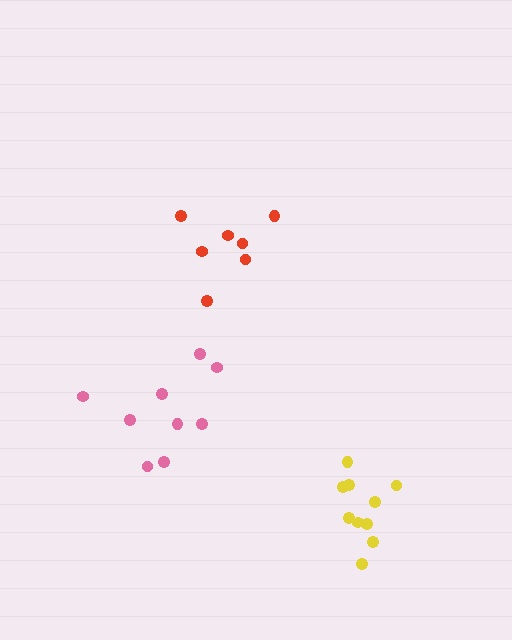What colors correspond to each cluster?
The clusters are colored: yellow, red, pink.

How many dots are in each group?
Group 1: 10 dots, Group 2: 7 dots, Group 3: 9 dots (26 total).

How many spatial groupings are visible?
There are 3 spatial groupings.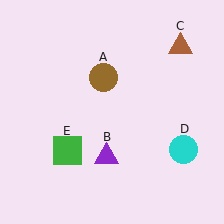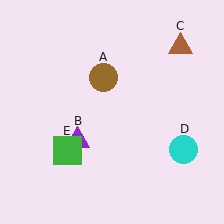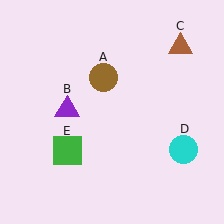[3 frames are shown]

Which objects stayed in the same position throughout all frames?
Brown circle (object A) and brown triangle (object C) and cyan circle (object D) and green square (object E) remained stationary.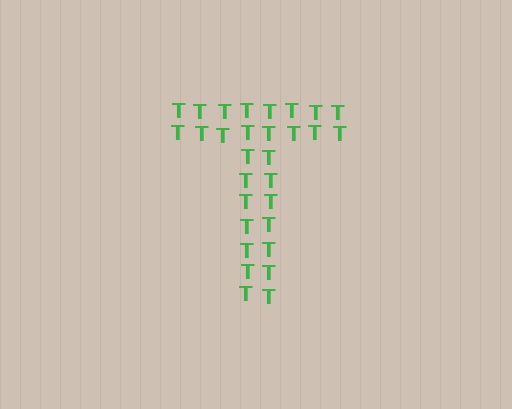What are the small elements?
The small elements are letter T's.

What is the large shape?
The large shape is the letter T.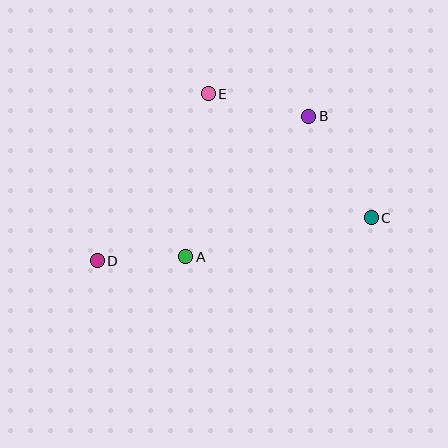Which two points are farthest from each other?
Points C and D are farthest from each other.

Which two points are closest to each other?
Points A and D are closest to each other.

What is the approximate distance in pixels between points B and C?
The distance between B and C is approximately 119 pixels.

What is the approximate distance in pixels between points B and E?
The distance between B and E is approximately 103 pixels.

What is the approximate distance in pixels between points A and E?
The distance between A and E is approximately 164 pixels.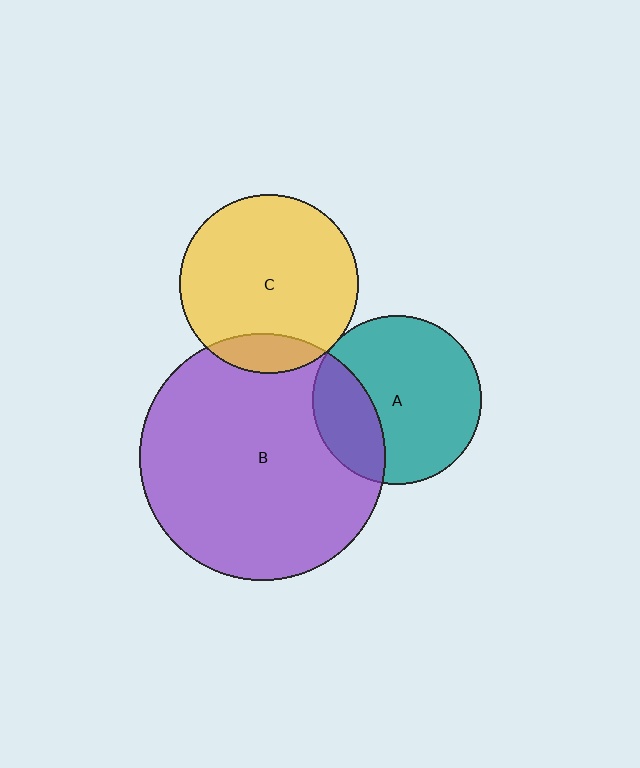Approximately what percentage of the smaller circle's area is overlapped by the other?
Approximately 25%.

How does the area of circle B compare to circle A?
Approximately 2.1 times.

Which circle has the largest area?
Circle B (purple).